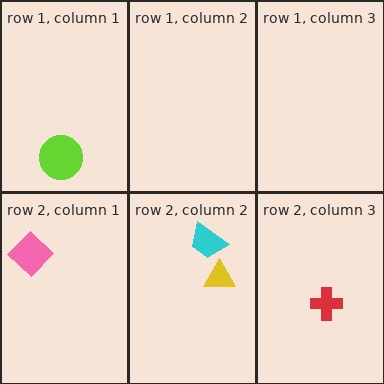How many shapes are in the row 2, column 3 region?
1.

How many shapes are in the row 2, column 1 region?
1.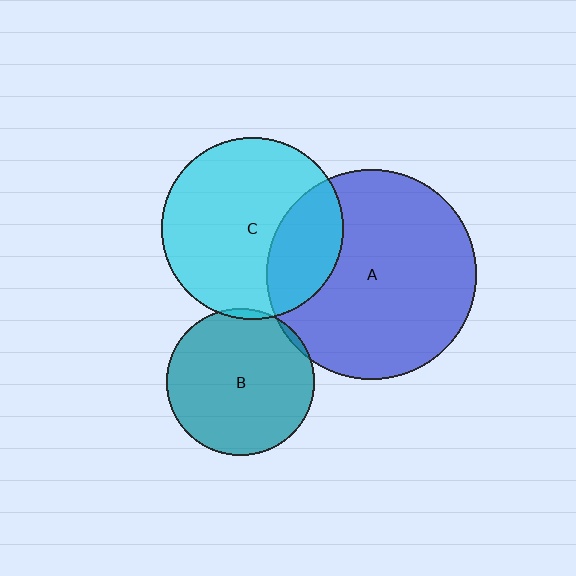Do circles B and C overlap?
Yes.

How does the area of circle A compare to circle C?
Approximately 1.3 times.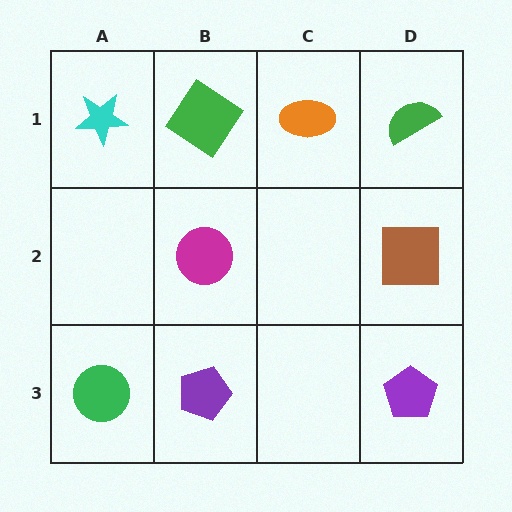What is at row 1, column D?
A green semicircle.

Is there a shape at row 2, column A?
No, that cell is empty.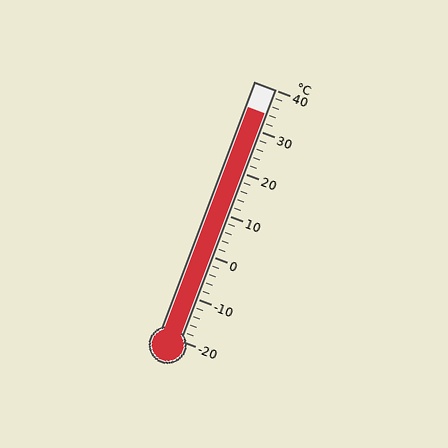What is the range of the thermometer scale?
The thermometer scale ranges from -20°C to 40°C.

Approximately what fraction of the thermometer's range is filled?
The thermometer is filled to approximately 90% of its range.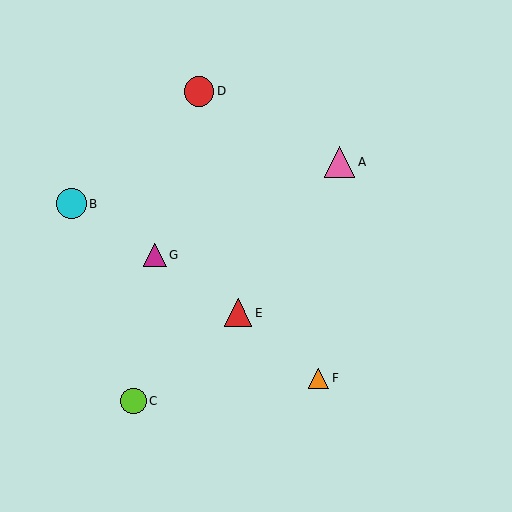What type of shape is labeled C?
Shape C is a lime circle.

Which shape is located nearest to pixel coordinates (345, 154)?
The pink triangle (labeled A) at (339, 162) is nearest to that location.